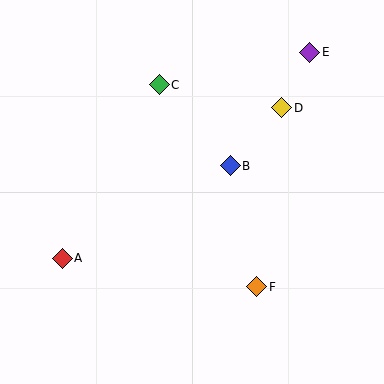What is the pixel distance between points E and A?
The distance between E and A is 322 pixels.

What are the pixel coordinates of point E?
Point E is at (310, 52).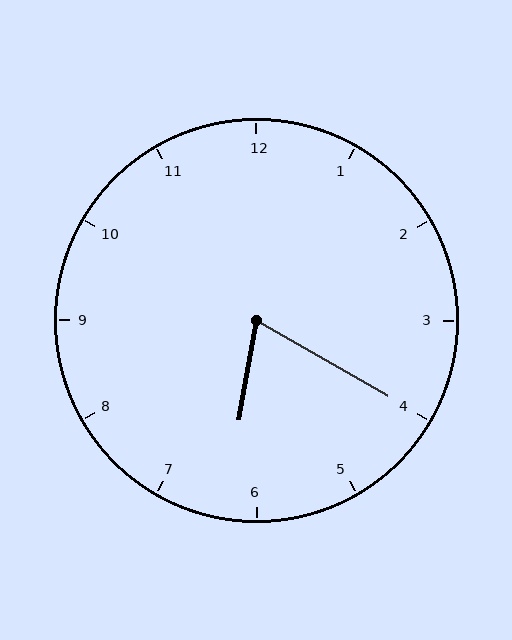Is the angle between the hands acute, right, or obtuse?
It is acute.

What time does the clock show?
6:20.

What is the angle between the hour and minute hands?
Approximately 70 degrees.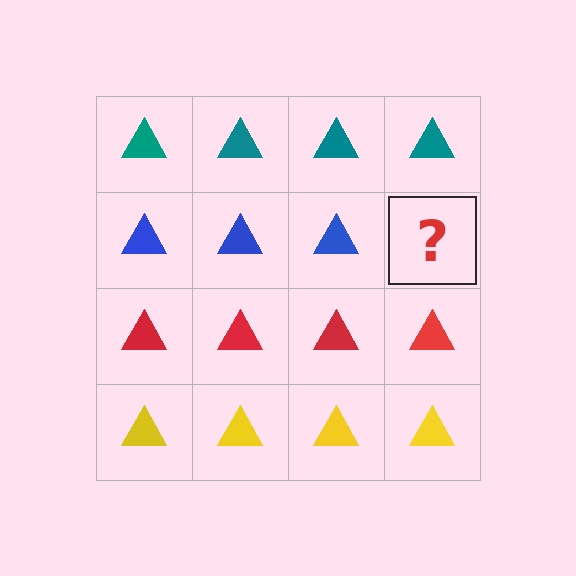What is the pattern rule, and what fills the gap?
The rule is that each row has a consistent color. The gap should be filled with a blue triangle.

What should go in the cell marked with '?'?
The missing cell should contain a blue triangle.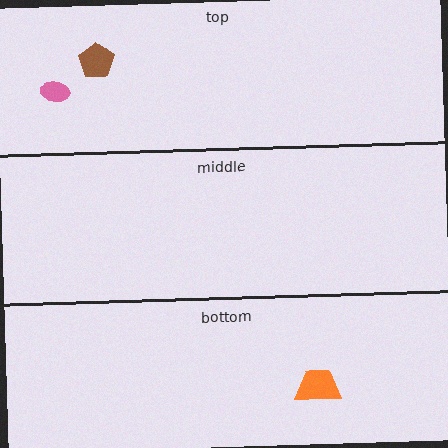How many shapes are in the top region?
2.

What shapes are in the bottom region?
The orange trapezoid.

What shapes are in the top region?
The brown pentagon, the pink ellipse.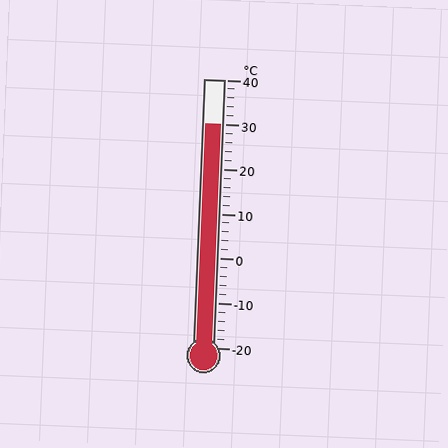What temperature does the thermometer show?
The thermometer shows approximately 30°C.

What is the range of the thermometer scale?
The thermometer scale ranges from -20°C to 40°C.